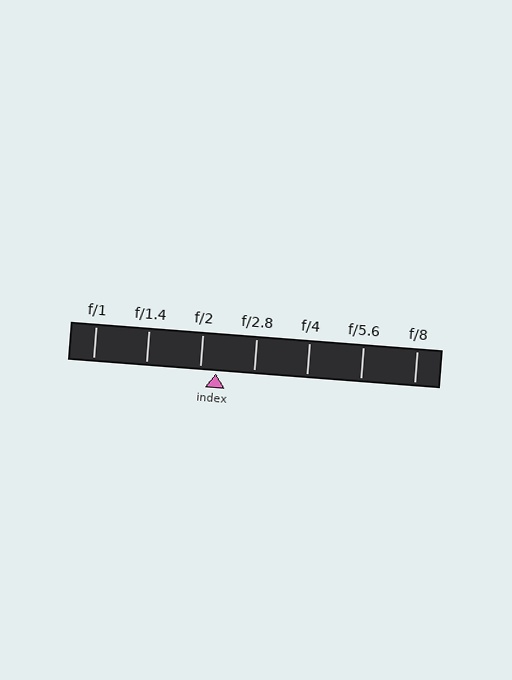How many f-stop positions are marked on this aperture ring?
There are 7 f-stop positions marked.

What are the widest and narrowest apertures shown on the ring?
The widest aperture shown is f/1 and the narrowest is f/8.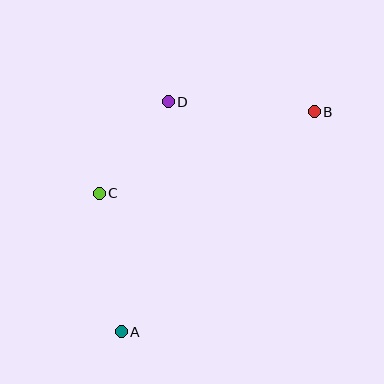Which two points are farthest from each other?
Points A and B are farthest from each other.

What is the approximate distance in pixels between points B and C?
The distance between B and C is approximately 230 pixels.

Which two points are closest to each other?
Points C and D are closest to each other.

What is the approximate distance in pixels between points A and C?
The distance between A and C is approximately 140 pixels.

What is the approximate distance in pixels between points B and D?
The distance between B and D is approximately 146 pixels.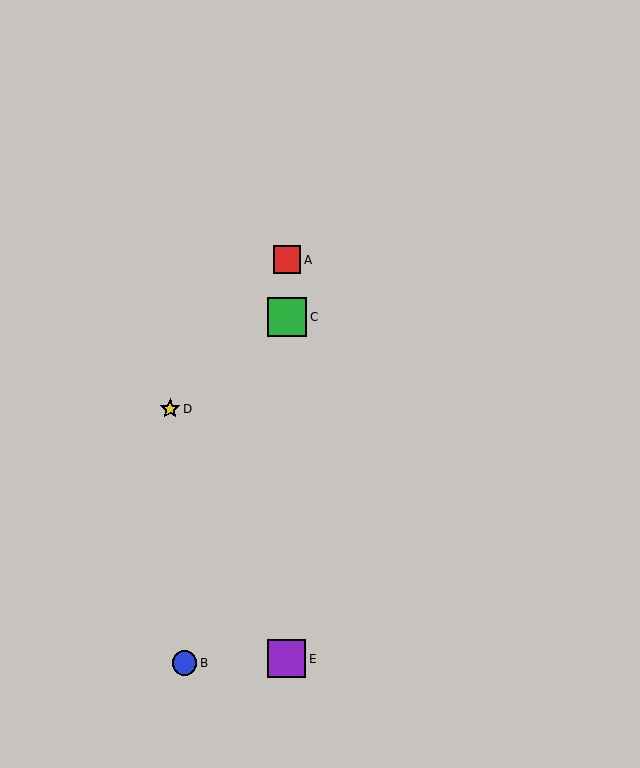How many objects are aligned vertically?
3 objects (A, C, E) are aligned vertically.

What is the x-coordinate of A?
Object A is at x≈287.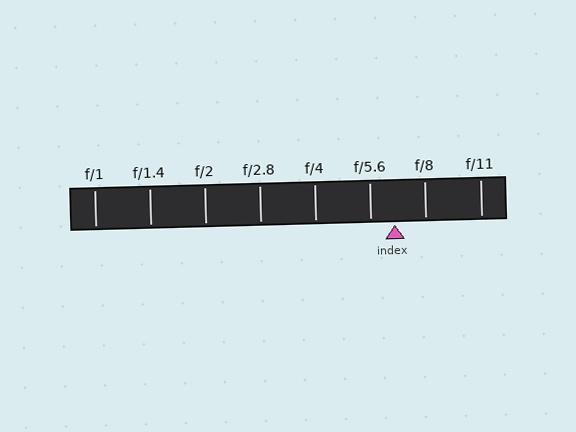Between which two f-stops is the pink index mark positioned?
The index mark is between f/5.6 and f/8.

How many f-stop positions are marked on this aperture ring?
There are 8 f-stop positions marked.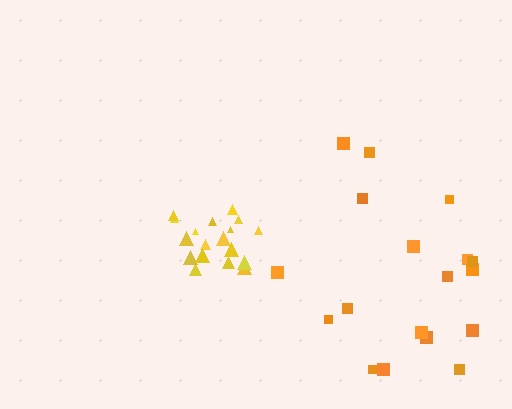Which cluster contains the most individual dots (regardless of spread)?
Yellow (18).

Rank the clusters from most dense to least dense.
yellow, orange.